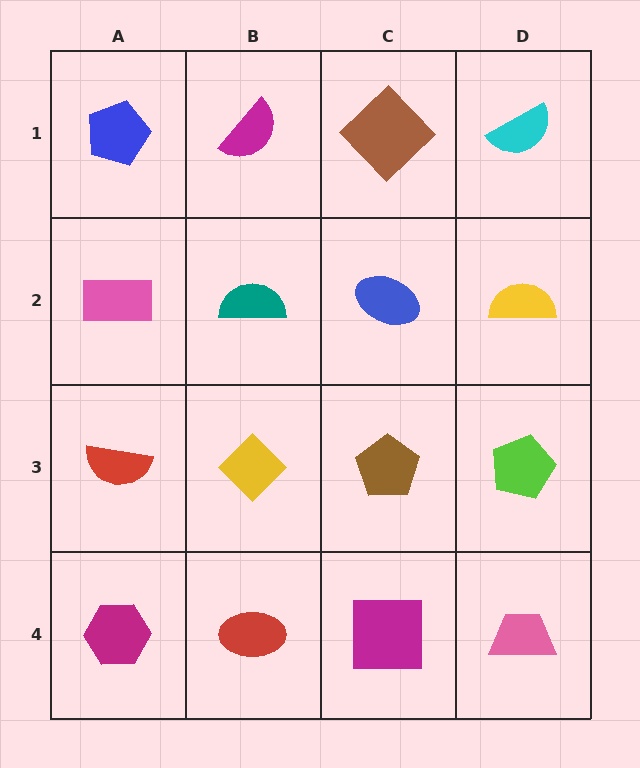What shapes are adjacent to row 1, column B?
A teal semicircle (row 2, column B), a blue pentagon (row 1, column A), a brown diamond (row 1, column C).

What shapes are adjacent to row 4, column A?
A red semicircle (row 3, column A), a red ellipse (row 4, column B).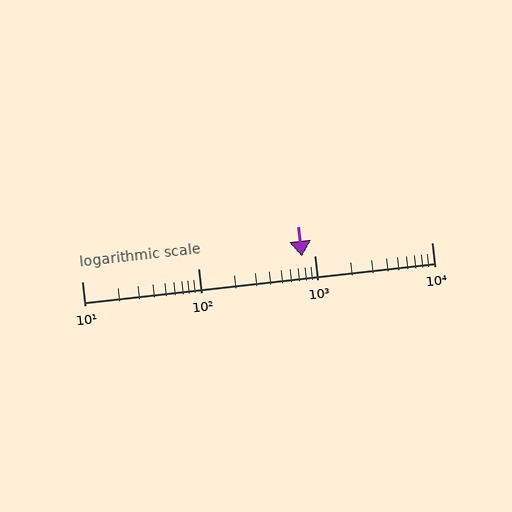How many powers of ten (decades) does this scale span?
The scale spans 3 decades, from 10 to 10000.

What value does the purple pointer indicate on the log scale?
The pointer indicates approximately 770.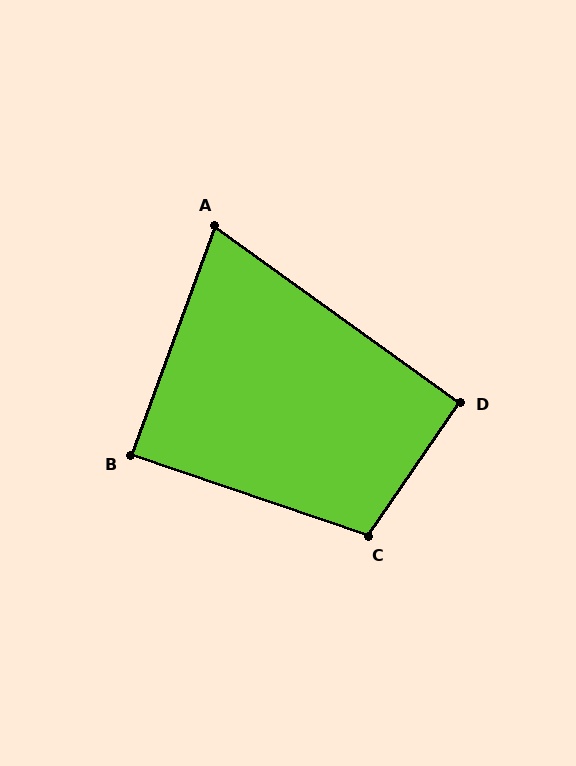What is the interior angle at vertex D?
Approximately 91 degrees (approximately right).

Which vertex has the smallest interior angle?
A, at approximately 74 degrees.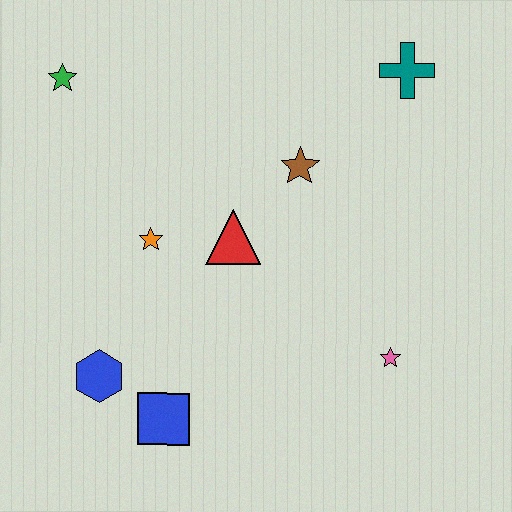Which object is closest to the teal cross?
The brown star is closest to the teal cross.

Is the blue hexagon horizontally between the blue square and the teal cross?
No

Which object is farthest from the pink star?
The green star is farthest from the pink star.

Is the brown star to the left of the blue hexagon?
No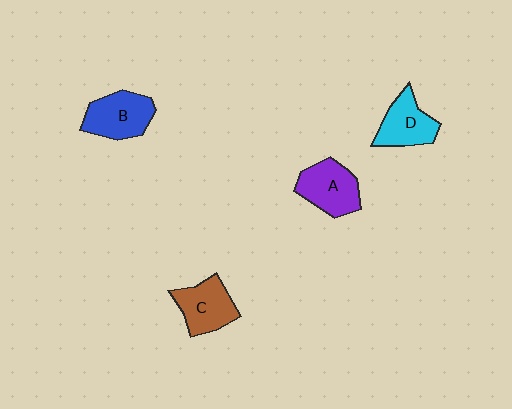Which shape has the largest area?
Shape B (blue).